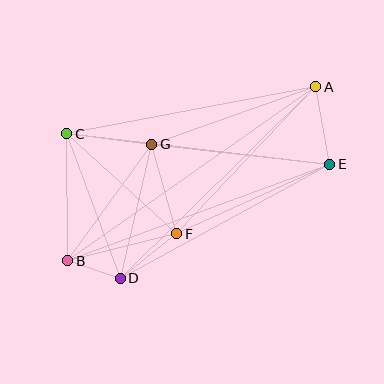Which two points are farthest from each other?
Points A and B are farthest from each other.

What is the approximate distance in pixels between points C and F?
The distance between C and F is approximately 149 pixels.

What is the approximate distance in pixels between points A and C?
The distance between A and C is approximately 254 pixels.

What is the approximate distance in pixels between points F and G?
The distance between F and G is approximately 93 pixels.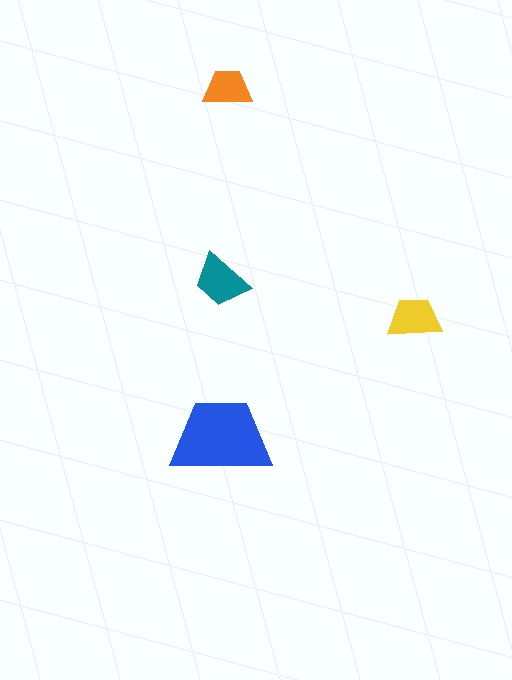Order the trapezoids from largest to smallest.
the blue one, the teal one, the yellow one, the orange one.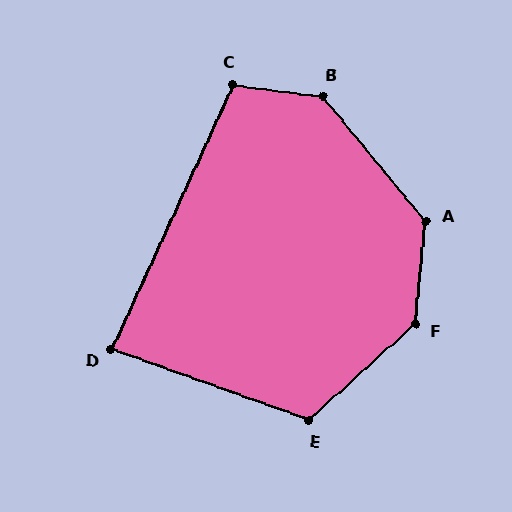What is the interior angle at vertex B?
Approximately 137 degrees (obtuse).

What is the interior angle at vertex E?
Approximately 118 degrees (obtuse).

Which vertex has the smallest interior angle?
D, at approximately 85 degrees.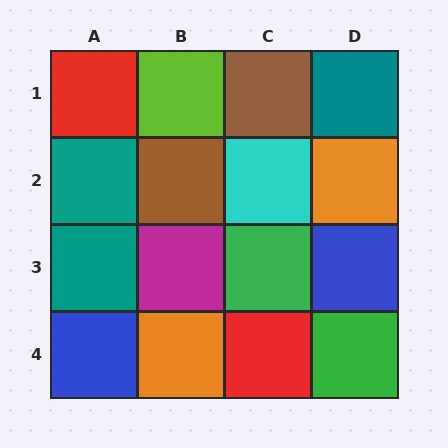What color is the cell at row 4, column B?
Orange.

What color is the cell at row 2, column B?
Brown.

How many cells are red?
2 cells are red.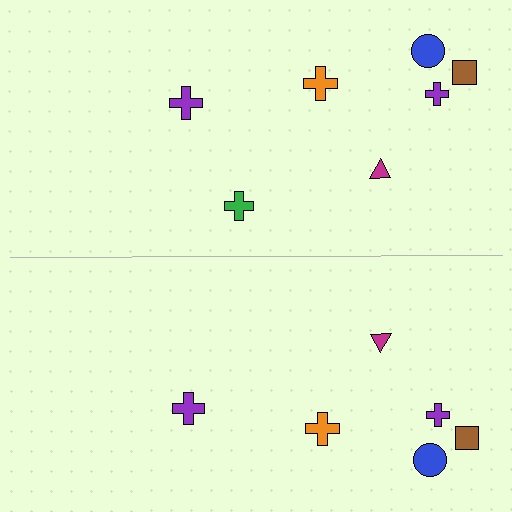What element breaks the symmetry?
A green cross is missing from the bottom side.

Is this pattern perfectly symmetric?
No, the pattern is not perfectly symmetric. A green cross is missing from the bottom side.